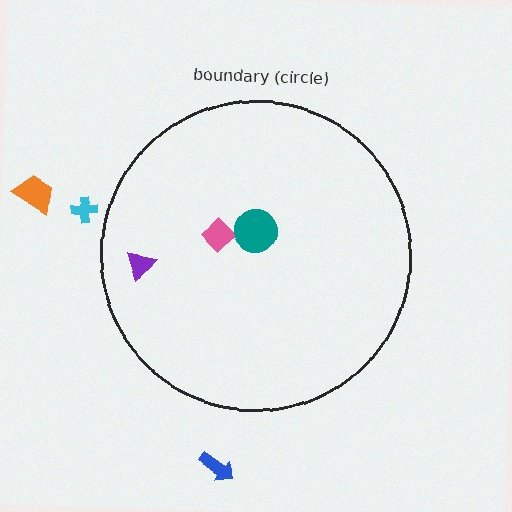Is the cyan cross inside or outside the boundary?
Outside.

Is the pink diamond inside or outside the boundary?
Inside.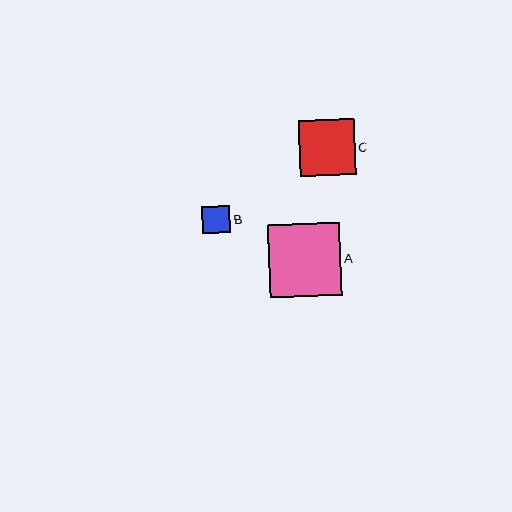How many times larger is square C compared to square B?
Square C is approximately 2.0 times the size of square B.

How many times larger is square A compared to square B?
Square A is approximately 2.6 times the size of square B.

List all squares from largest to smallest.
From largest to smallest: A, C, B.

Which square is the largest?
Square A is the largest with a size of approximately 73 pixels.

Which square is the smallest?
Square B is the smallest with a size of approximately 28 pixels.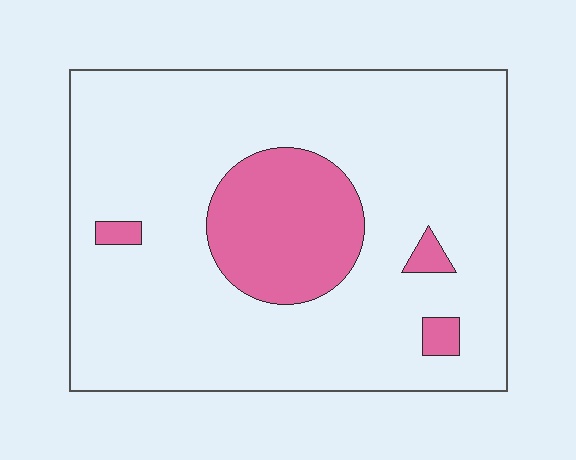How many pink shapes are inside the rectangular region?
4.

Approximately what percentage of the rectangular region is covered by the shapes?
Approximately 15%.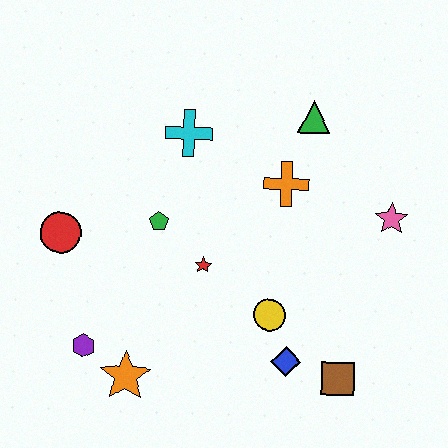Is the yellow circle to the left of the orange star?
No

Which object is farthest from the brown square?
The red circle is farthest from the brown square.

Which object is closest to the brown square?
The blue diamond is closest to the brown square.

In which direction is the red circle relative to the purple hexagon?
The red circle is above the purple hexagon.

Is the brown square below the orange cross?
Yes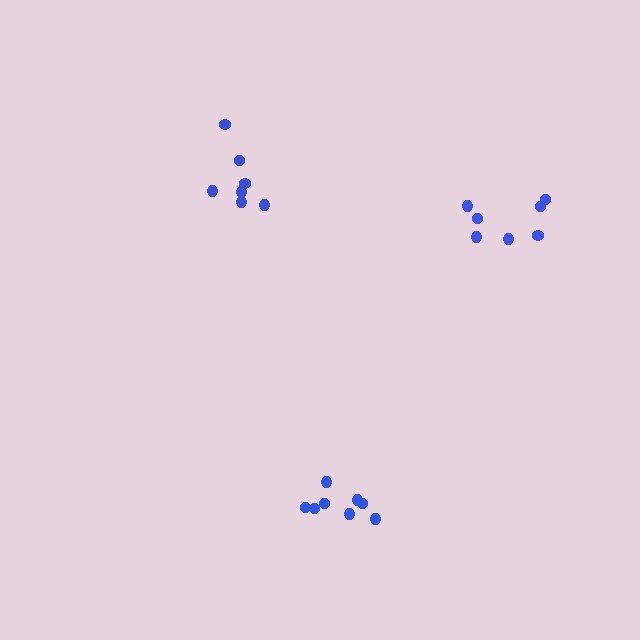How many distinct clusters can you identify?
There are 3 distinct clusters.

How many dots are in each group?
Group 1: 7 dots, Group 2: 8 dots, Group 3: 7 dots (22 total).